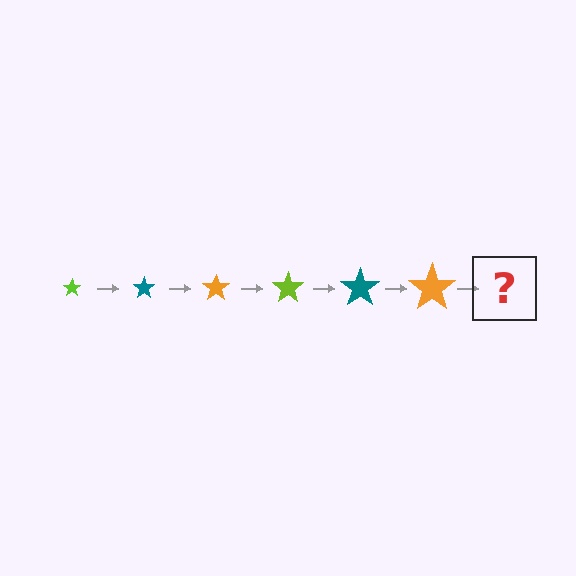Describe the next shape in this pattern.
It should be a lime star, larger than the previous one.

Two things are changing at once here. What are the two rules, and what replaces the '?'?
The two rules are that the star grows larger each step and the color cycles through lime, teal, and orange. The '?' should be a lime star, larger than the previous one.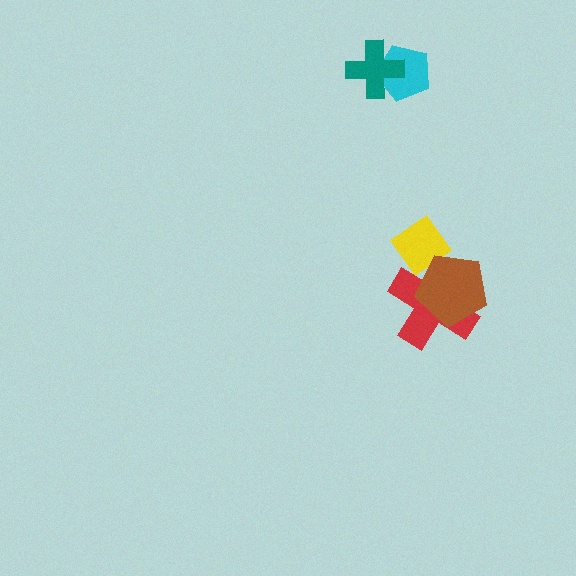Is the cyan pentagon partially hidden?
Yes, it is partially covered by another shape.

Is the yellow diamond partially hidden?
Yes, it is partially covered by another shape.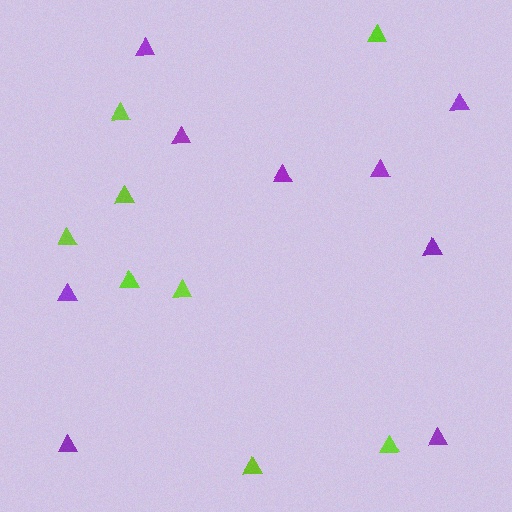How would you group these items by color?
There are 2 groups: one group of lime triangles (8) and one group of purple triangles (9).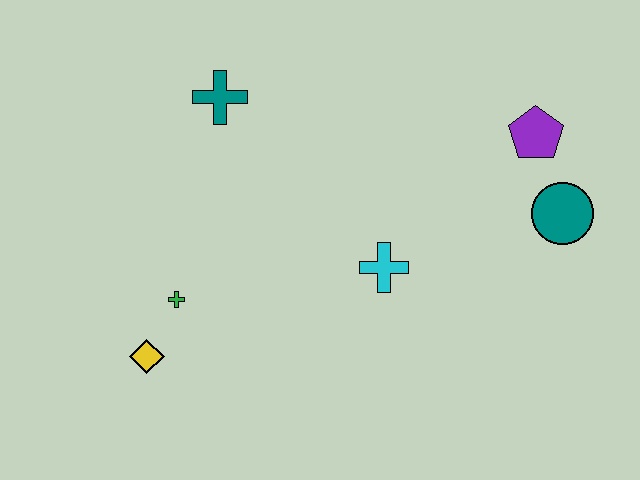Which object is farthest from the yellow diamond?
The purple pentagon is farthest from the yellow diamond.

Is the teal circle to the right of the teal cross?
Yes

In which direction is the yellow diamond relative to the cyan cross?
The yellow diamond is to the left of the cyan cross.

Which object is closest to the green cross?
The yellow diamond is closest to the green cross.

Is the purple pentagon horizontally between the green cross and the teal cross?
No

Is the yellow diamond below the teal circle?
Yes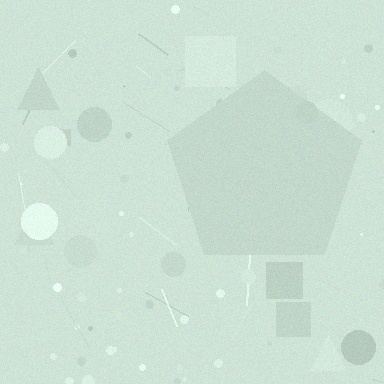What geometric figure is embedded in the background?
A pentagon is embedded in the background.